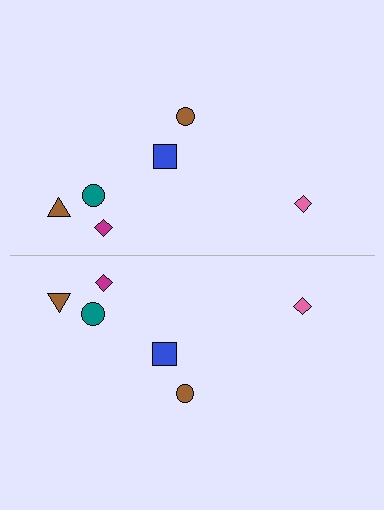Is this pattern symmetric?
Yes, this pattern has bilateral (reflection) symmetry.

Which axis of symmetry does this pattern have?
The pattern has a horizontal axis of symmetry running through the center of the image.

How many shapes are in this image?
There are 12 shapes in this image.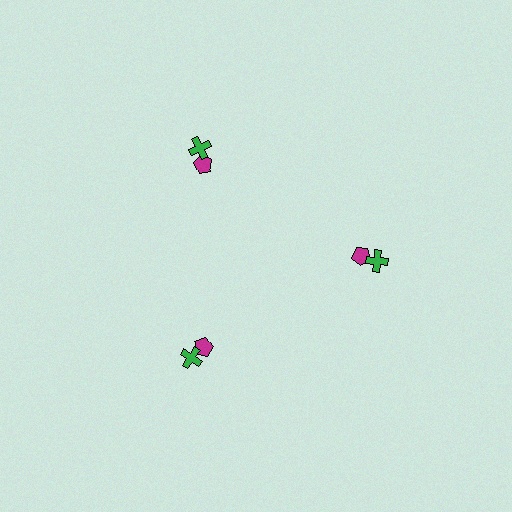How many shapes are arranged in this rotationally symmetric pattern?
There are 6 shapes, arranged in 3 groups of 2.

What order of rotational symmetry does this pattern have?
This pattern has 3-fold rotational symmetry.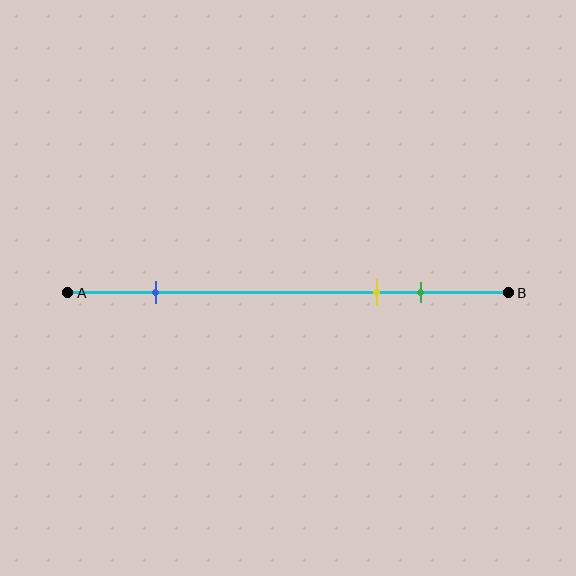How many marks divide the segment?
There are 3 marks dividing the segment.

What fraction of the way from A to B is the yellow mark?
The yellow mark is approximately 70% (0.7) of the way from A to B.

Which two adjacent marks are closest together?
The yellow and green marks are the closest adjacent pair.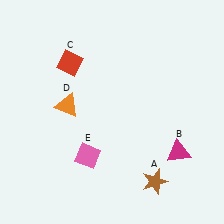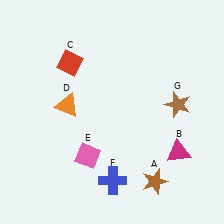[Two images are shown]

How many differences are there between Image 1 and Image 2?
There are 2 differences between the two images.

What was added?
A blue cross (F), a brown star (G) were added in Image 2.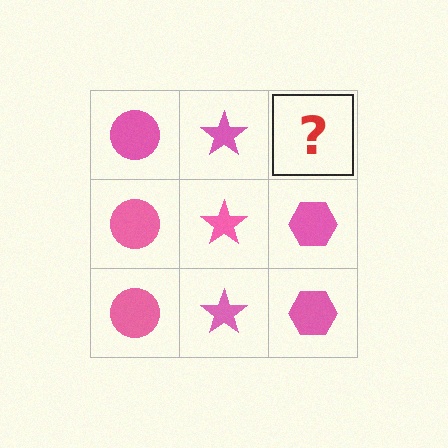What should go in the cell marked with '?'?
The missing cell should contain a pink hexagon.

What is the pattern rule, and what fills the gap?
The rule is that each column has a consistent shape. The gap should be filled with a pink hexagon.